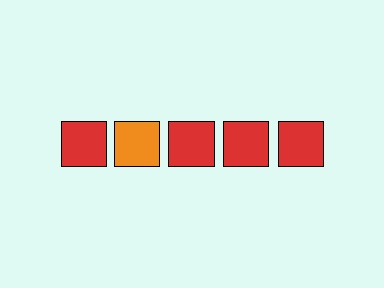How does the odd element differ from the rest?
It has a different color: orange instead of red.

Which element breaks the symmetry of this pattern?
The orange square in the top row, second from left column breaks the symmetry. All other shapes are red squares.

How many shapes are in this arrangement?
There are 5 shapes arranged in a grid pattern.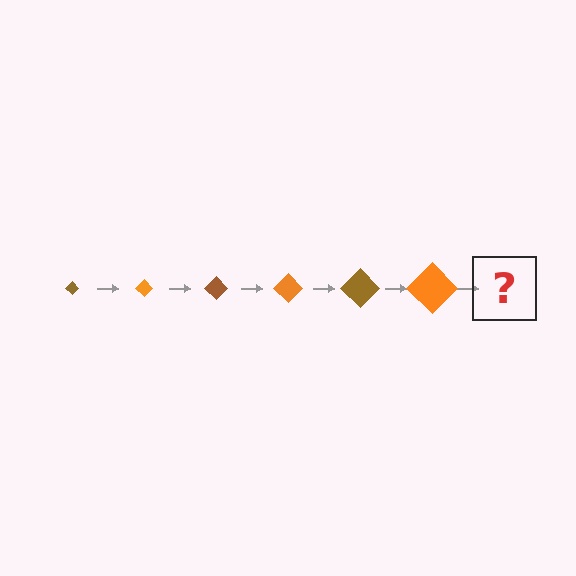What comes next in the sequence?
The next element should be a brown diamond, larger than the previous one.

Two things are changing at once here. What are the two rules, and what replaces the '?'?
The two rules are that the diamond grows larger each step and the color cycles through brown and orange. The '?' should be a brown diamond, larger than the previous one.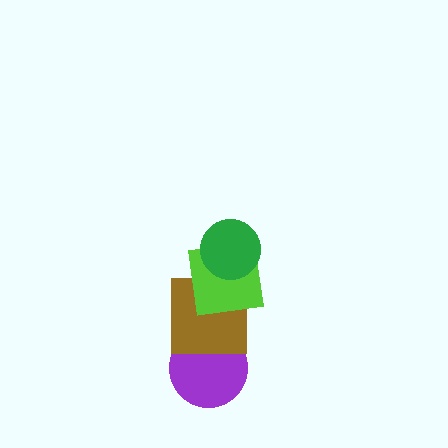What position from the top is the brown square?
The brown square is 3rd from the top.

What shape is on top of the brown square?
The lime square is on top of the brown square.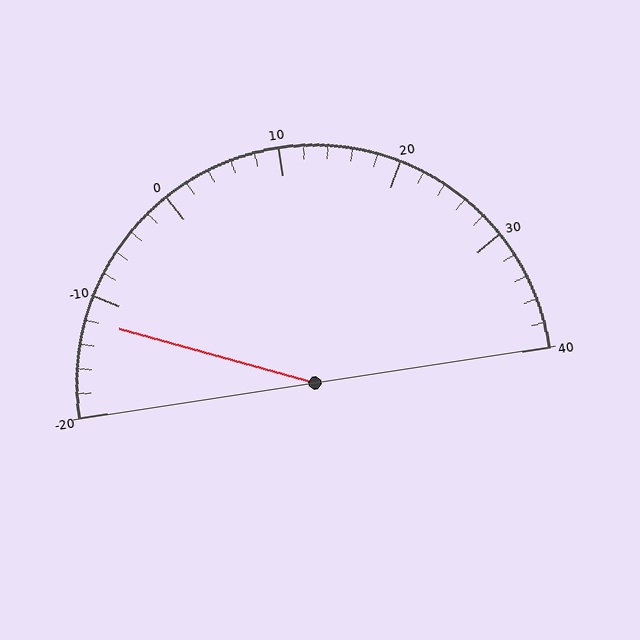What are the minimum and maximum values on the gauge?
The gauge ranges from -20 to 40.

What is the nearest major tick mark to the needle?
The nearest major tick mark is -10.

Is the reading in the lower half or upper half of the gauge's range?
The reading is in the lower half of the range (-20 to 40).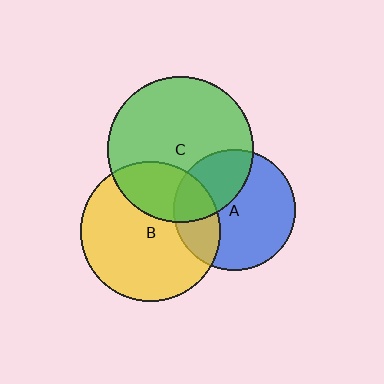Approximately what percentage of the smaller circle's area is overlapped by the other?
Approximately 35%.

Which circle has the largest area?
Circle C (green).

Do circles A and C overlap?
Yes.